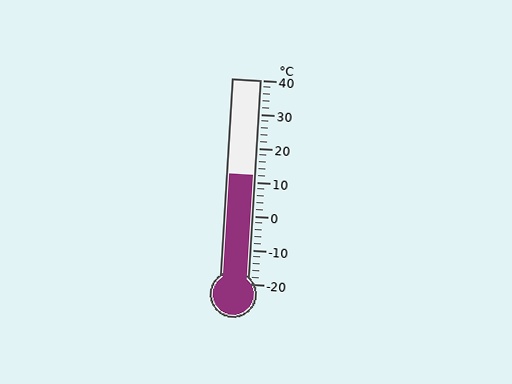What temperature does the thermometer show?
The thermometer shows approximately 12°C.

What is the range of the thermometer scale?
The thermometer scale ranges from -20°C to 40°C.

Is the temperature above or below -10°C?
The temperature is above -10°C.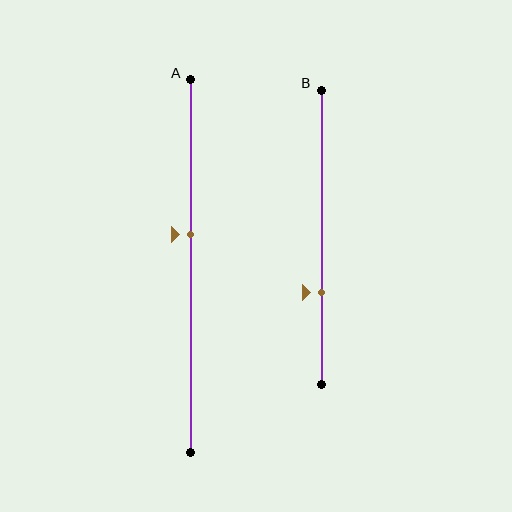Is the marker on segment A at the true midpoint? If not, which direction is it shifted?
No, the marker on segment A is shifted upward by about 8% of the segment length.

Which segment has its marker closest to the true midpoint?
Segment A has its marker closest to the true midpoint.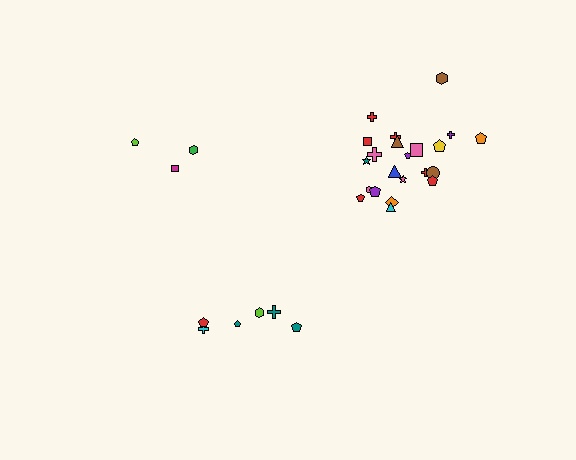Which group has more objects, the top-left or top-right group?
The top-right group.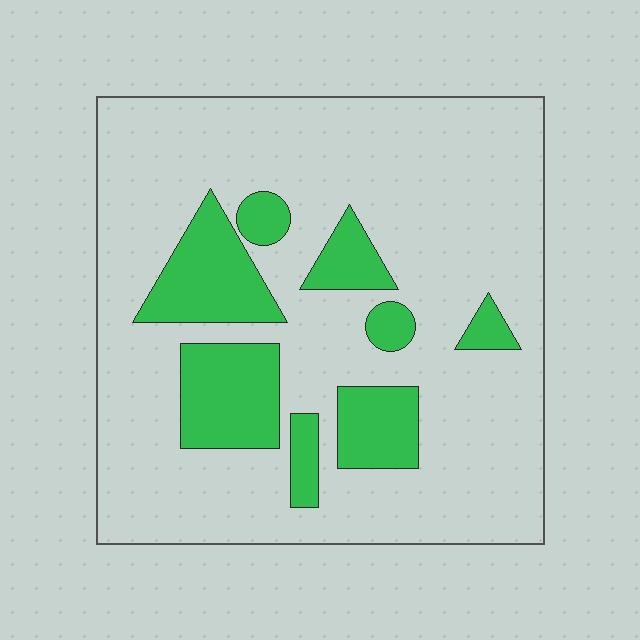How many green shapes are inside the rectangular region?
8.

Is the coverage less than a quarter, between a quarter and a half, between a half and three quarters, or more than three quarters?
Less than a quarter.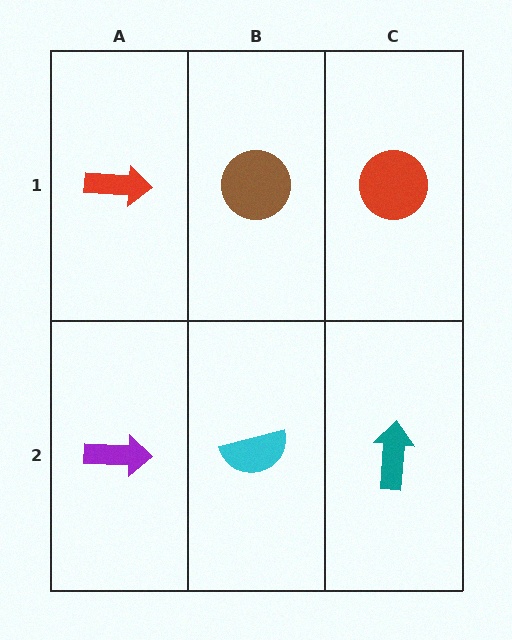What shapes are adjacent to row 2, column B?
A brown circle (row 1, column B), a purple arrow (row 2, column A), a teal arrow (row 2, column C).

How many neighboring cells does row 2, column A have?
2.